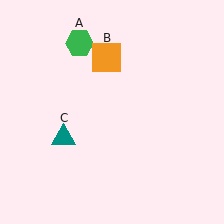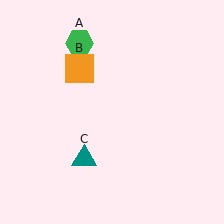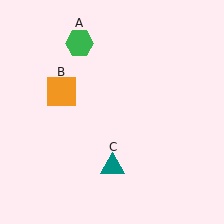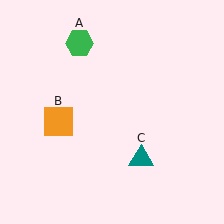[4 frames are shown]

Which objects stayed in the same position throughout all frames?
Green hexagon (object A) remained stationary.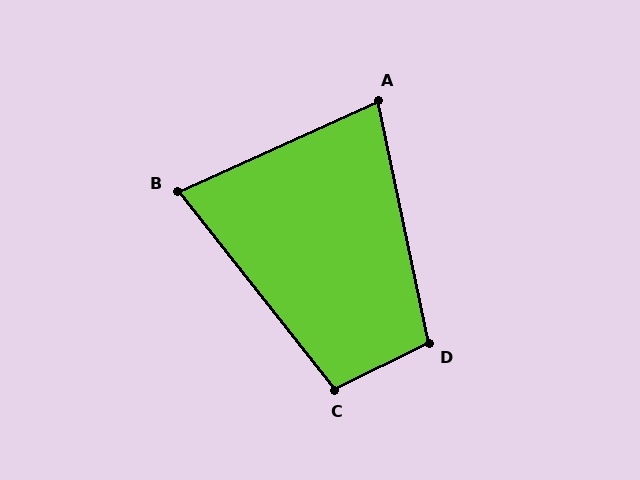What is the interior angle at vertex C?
Approximately 102 degrees (obtuse).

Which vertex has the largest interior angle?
D, at approximately 104 degrees.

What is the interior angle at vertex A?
Approximately 78 degrees (acute).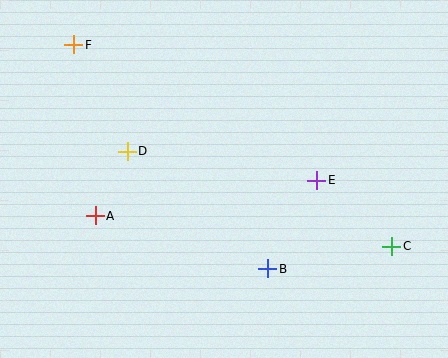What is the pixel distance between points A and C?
The distance between A and C is 298 pixels.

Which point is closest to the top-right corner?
Point E is closest to the top-right corner.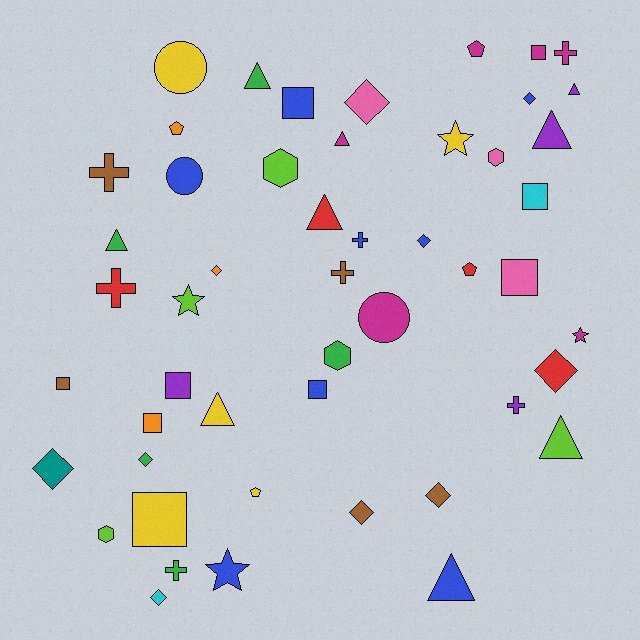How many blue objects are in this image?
There are 8 blue objects.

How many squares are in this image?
There are 9 squares.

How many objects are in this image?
There are 50 objects.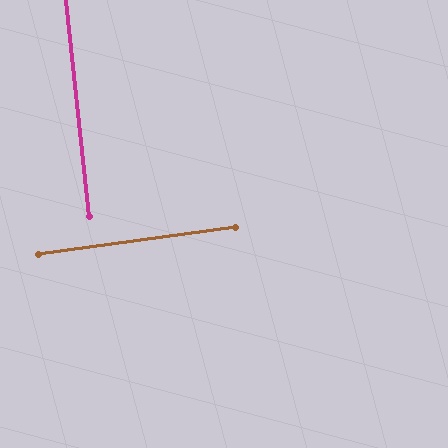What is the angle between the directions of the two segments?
Approximately 88 degrees.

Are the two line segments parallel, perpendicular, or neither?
Perpendicular — they meet at approximately 88°.